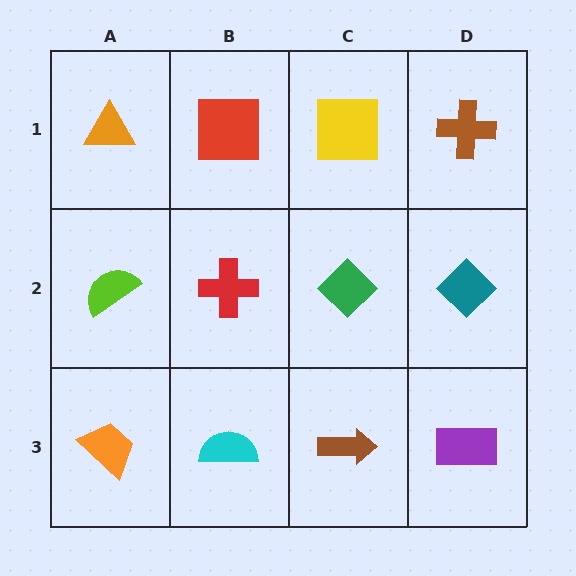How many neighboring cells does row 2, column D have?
3.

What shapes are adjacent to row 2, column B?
A red square (row 1, column B), a cyan semicircle (row 3, column B), a lime semicircle (row 2, column A), a green diamond (row 2, column C).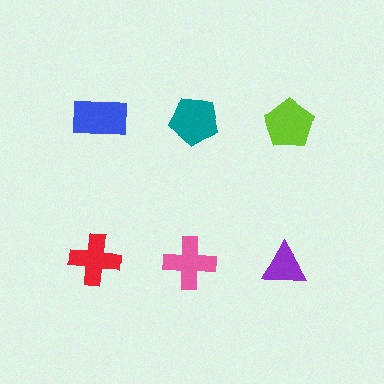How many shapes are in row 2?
3 shapes.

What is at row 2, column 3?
A purple triangle.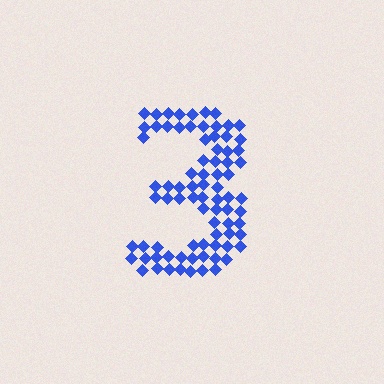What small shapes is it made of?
It is made of small diamonds.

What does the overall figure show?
The overall figure shows the digit 3.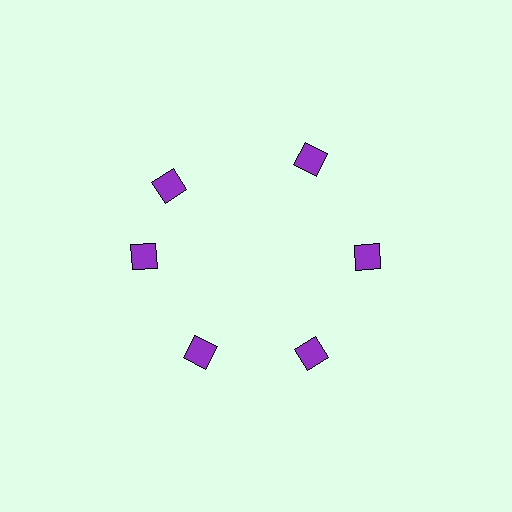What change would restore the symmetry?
The symmetry would be restored by rotating it back into even spacing with its neighbors so that all 6 diamonds sit at equal angles and equal distance from the center.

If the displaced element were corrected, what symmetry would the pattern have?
It would have 6-fold rotational symmetry — the pattern would map onto itself every 60 degrees.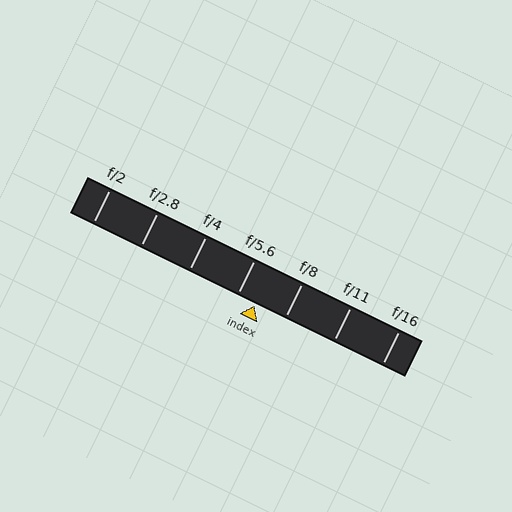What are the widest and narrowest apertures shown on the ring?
The widest aperture shown is f/2 and the narrowest is f/16.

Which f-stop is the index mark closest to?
The index mark is closest to f/5.6.